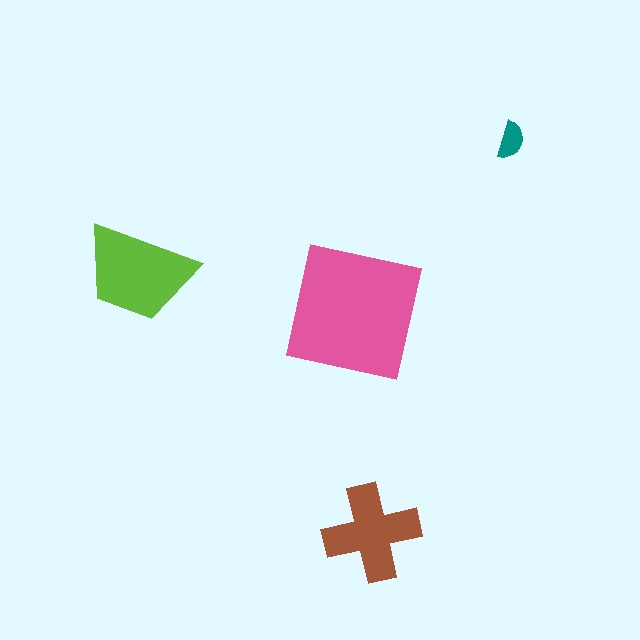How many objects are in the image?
There are 4 objects in the image.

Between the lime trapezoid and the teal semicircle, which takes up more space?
The lime trapezoid.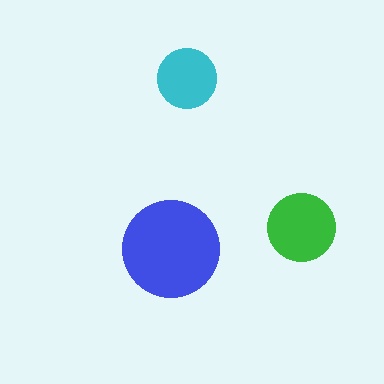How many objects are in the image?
There are 3 objects in the image.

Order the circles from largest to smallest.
the blue one, the green one, the cyan one.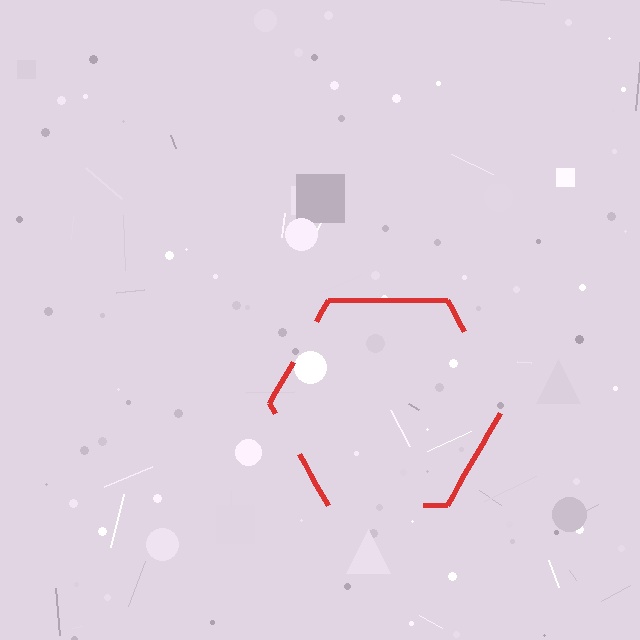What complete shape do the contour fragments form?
The contour fragments form a hexagon.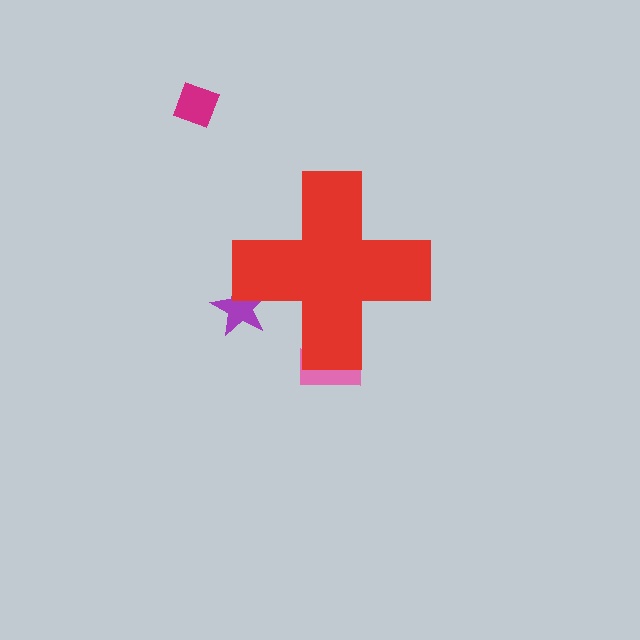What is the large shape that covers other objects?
A red cross.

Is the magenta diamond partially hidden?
No, the magenta diamond is fully visible.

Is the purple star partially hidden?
Yes, the purple star is partially hidden behind the red cross.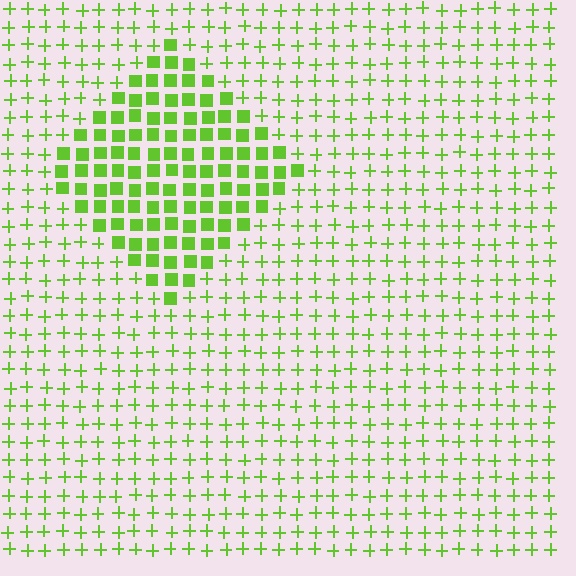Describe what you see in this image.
The image is filled with small lime elements arranged in a uniform grid. A diamond-shaped region contains squares, while the surrounding area contains plus signs. The boundary is defined purely by the change in element shape.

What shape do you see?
I see a diamond.